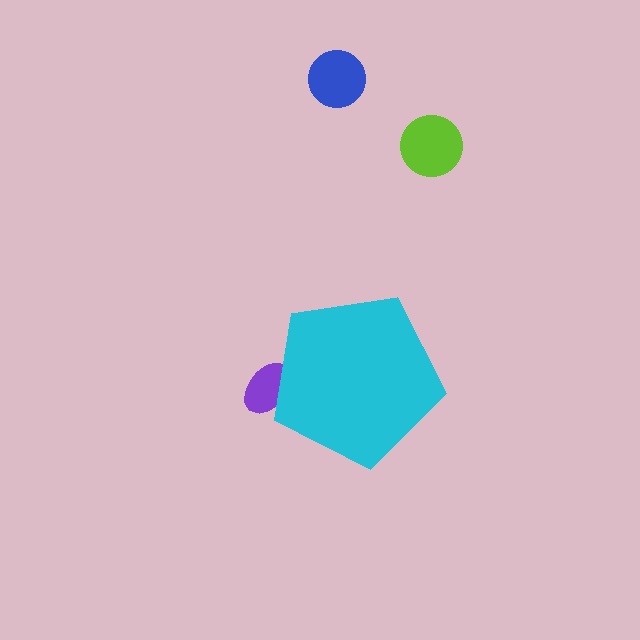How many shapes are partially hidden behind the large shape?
1 shape is partially hidden.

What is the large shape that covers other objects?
A cyan pentagon.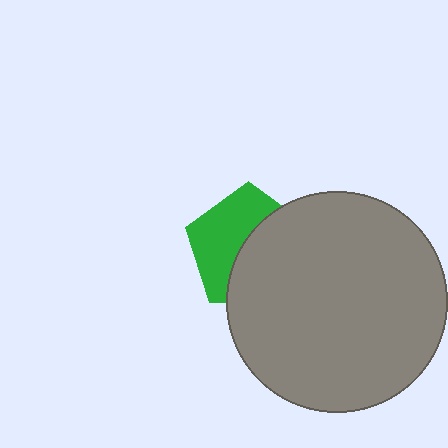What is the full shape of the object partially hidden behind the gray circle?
The partially hidden object is a green pentagon.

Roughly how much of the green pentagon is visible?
About half of it is visible (roughly 48%).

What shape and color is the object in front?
The object in front is a gray circle.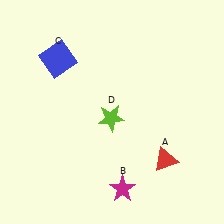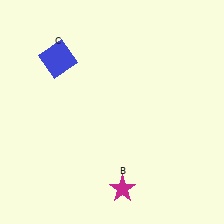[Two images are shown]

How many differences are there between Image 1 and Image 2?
There are 2 differences between the two images.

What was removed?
The red triangle (A), the lime star (D) were removed in Image 2.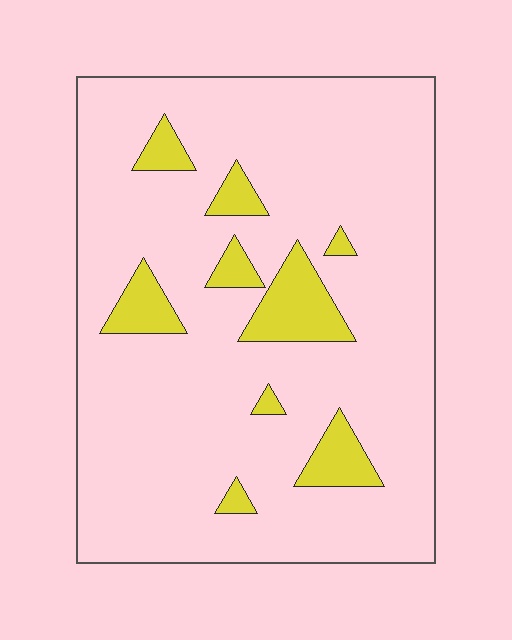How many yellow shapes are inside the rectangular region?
9.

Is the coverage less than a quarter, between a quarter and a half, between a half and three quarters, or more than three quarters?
Less than a quarter.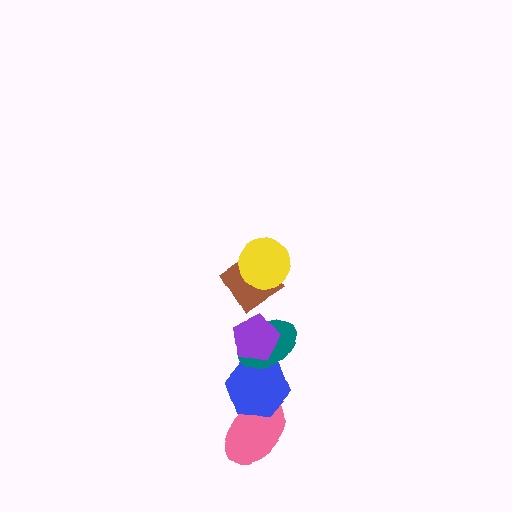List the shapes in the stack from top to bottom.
From top to bottom: the yellow circle, the brown diamond, the purple pentagon, the teal ellipse, the blue hexagon, the pink ellipse.